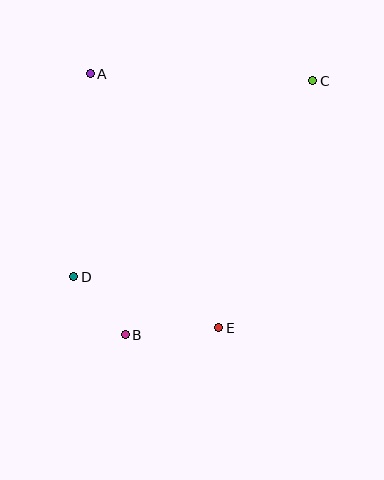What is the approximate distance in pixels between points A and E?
The distance between A and E is approximately 285 pixels.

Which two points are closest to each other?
Points B and D are closest to each other.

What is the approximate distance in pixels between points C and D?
The distance between C and D is approximately 309 pixels.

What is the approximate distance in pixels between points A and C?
The distance between A and C is approximately 223 pixels.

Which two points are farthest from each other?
Points B and C are farthest from each other.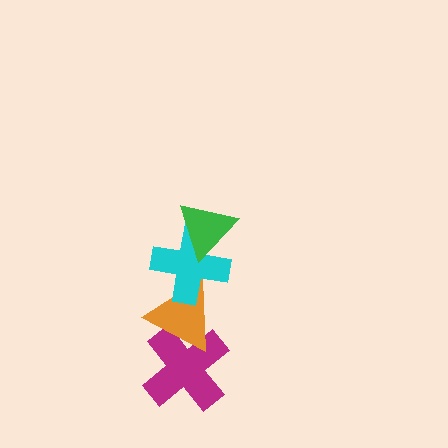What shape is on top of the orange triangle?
The cyan cross is on top of the orange triangle.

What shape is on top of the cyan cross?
The green triangle is on top of the cyan cross.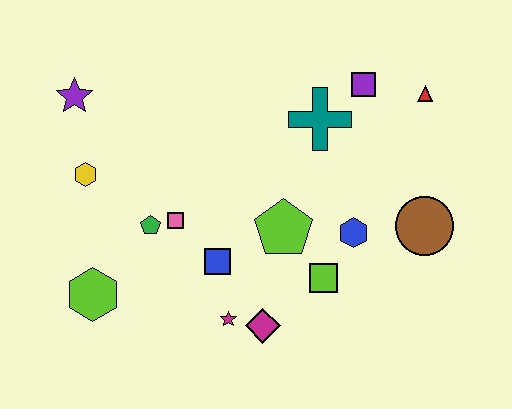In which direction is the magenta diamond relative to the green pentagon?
The magenta diamond is to the right of the green pentagon.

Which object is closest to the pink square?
The green pentagon is closest to the pink square.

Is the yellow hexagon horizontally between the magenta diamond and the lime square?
No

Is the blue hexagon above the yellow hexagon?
No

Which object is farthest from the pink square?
The red triangle is farthest from the pink square.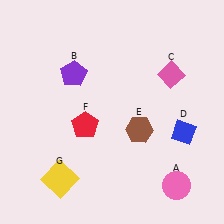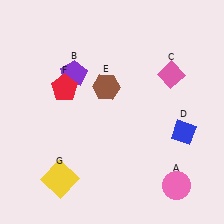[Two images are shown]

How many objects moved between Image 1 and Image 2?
2 objects moved between the two images.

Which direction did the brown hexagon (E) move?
The brown hexagon (E) moved up.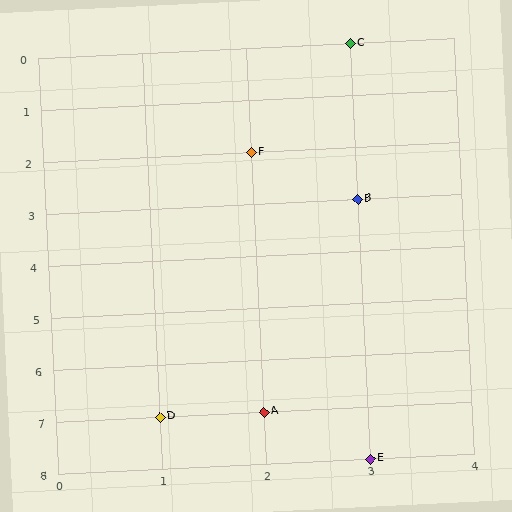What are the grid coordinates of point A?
Point A is at grid coordinates (2, 7).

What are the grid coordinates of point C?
Point C is at grid coordinates (3, 0).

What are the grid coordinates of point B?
Point B is at grid coordinates (3, 3).